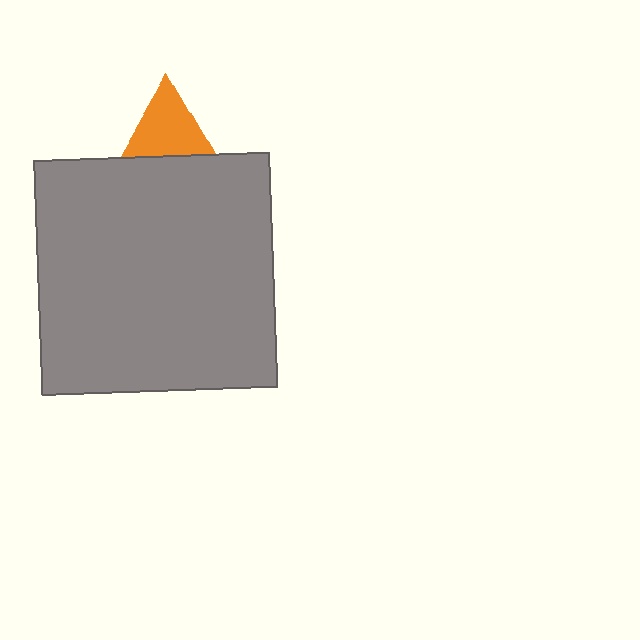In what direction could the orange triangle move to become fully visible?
The orange triangle could move up. That would shift it out from behind the gray square entirely.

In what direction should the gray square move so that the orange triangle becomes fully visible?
The gray square should move down. That is the shortest direction to clear the overlap and leave the orange triangle fully visible.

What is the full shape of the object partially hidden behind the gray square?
The partially hidden object is an orange triangle.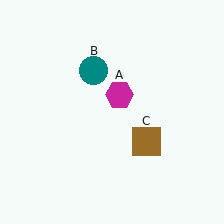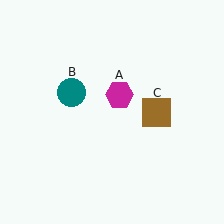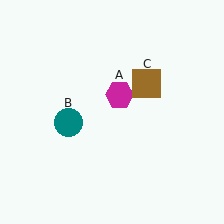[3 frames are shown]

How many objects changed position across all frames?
2 objects changed position: teal circle (object B), brown square (object C).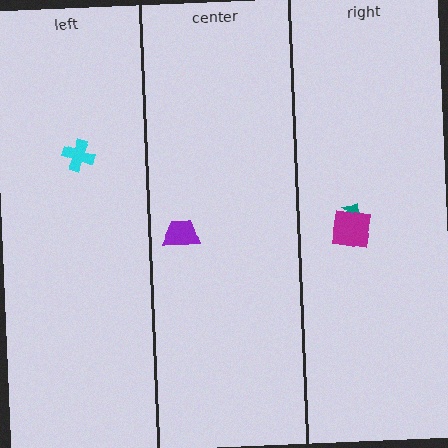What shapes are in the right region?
The teal arrow, the magenta square.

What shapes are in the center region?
The purple trapezoid.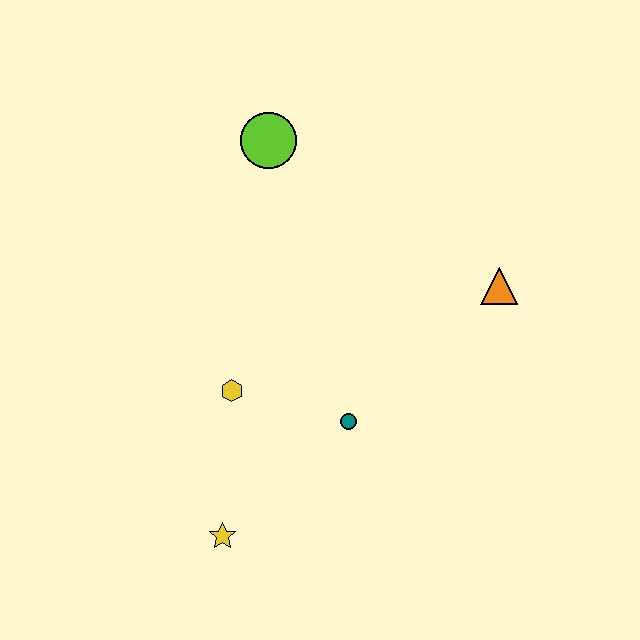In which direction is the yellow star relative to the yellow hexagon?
The yellow star is below the yellow hexagon.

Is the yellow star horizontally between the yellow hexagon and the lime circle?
No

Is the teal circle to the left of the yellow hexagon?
No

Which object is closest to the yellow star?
The yellow hexagon is closest to the yellow star.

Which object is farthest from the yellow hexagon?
The orange triangle is farthest from the yellow hexagon.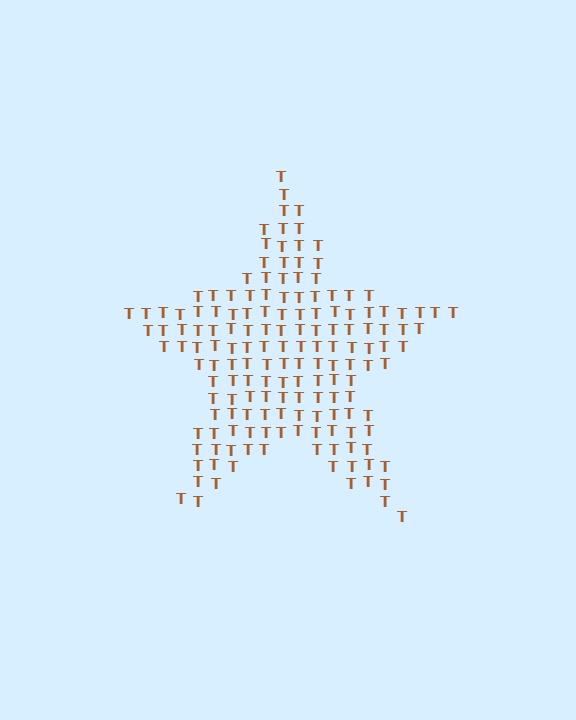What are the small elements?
The small elements are letter T's.